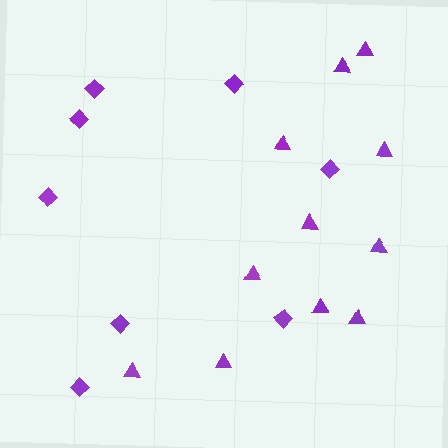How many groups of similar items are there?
There are 2 groups: one group of diamonds (8) and one group of triangles (11).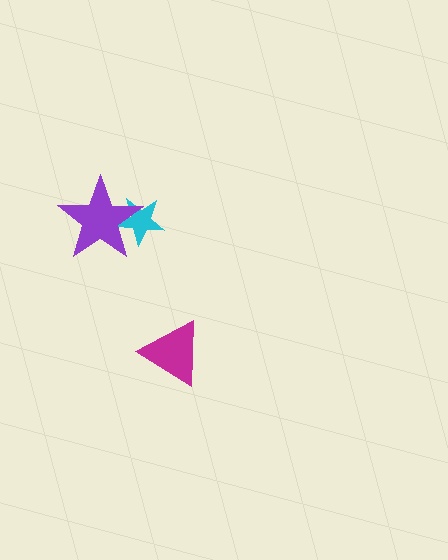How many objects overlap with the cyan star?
1 object overlaps with the cyan star.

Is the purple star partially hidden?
No, no other shape covers it.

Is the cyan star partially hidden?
Yes, it is partially covered by another shape.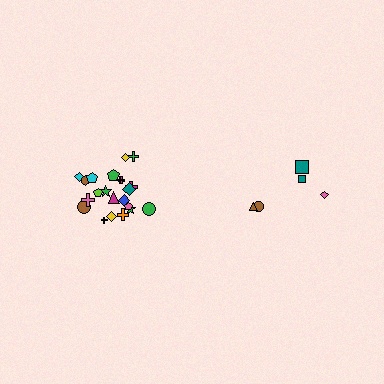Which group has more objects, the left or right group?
The left group.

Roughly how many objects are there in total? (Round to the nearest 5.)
Roughly 25 objects in total.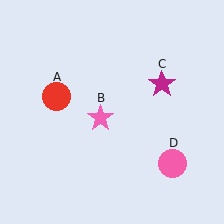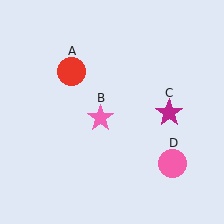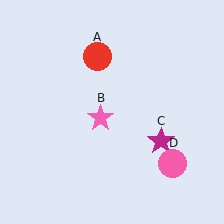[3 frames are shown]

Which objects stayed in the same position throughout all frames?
Pink star (object B) and pink circle (object D) remained stationary.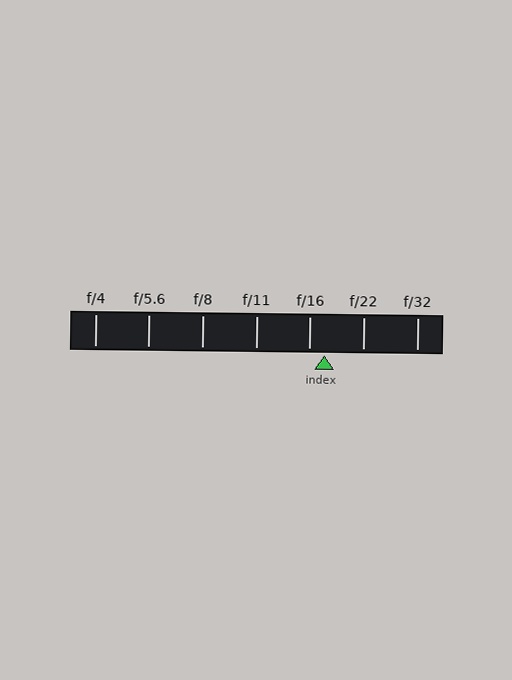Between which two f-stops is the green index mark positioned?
The index mark is between f/16 and f/22.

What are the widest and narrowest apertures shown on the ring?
The widest aperture shown is f/4 and the narrowest is f/32.